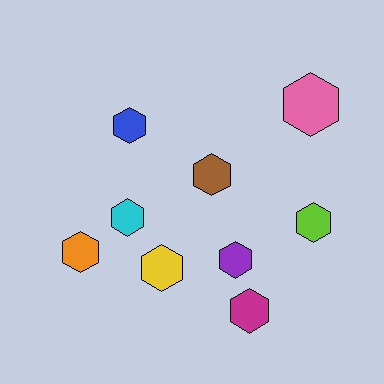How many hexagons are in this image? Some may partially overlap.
There are 9 hexagons.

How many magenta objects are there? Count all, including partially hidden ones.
There is 1 magenta object.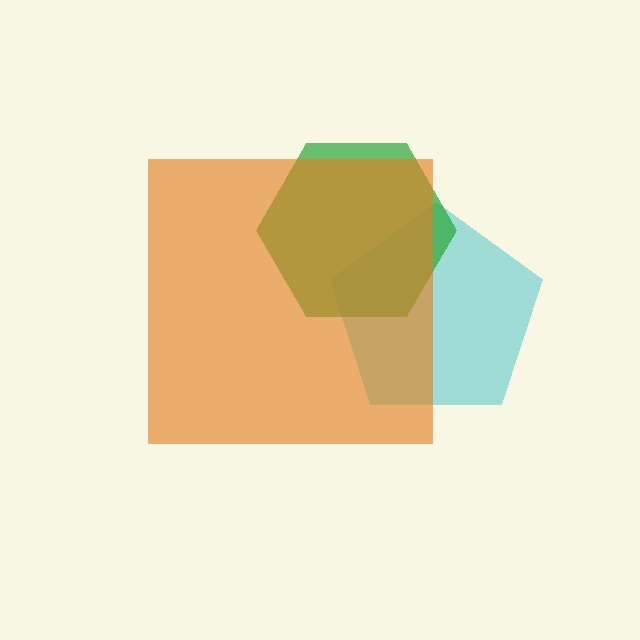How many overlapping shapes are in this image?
There are 3 overlapping shapes in the image.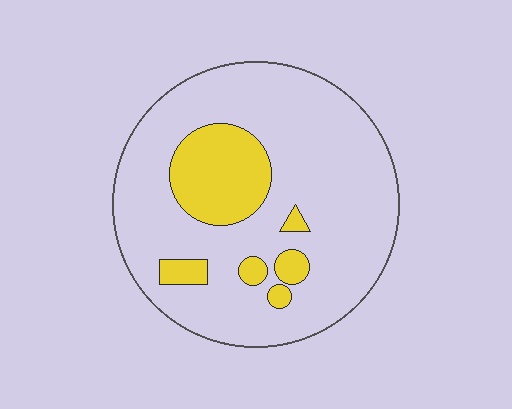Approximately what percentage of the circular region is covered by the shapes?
Approximately 20%.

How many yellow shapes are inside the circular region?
6.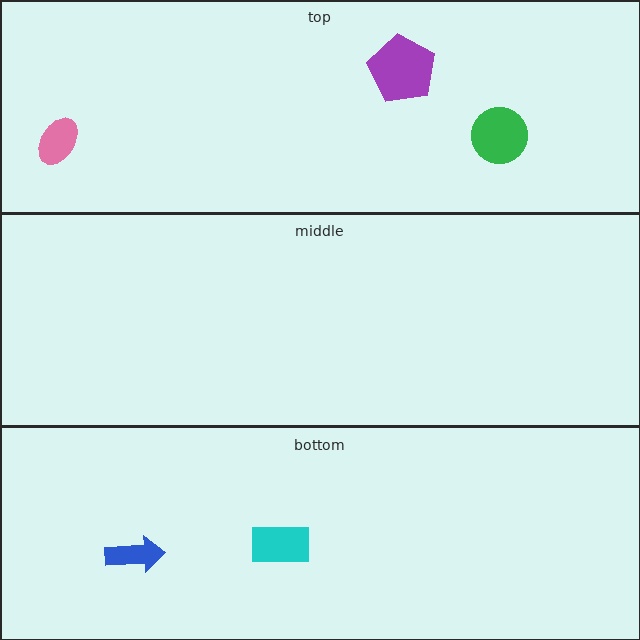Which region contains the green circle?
The top region.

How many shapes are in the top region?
3.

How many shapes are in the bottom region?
2.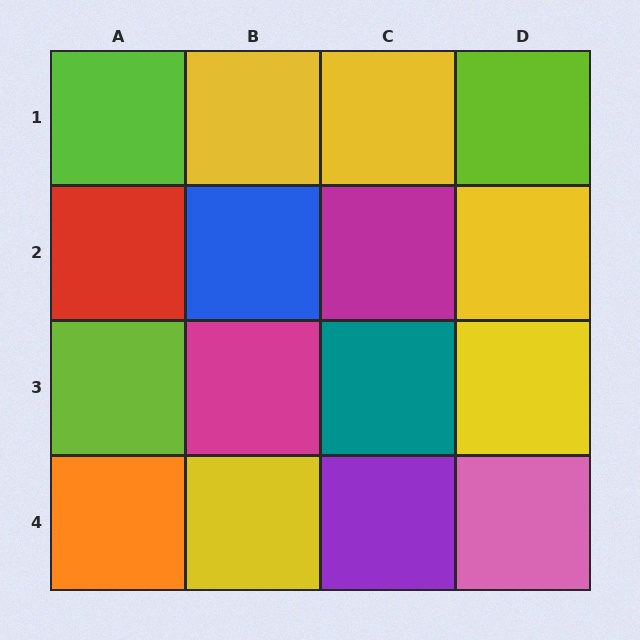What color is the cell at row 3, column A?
Lime.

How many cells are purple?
1 cell is purple.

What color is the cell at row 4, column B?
Yellow.